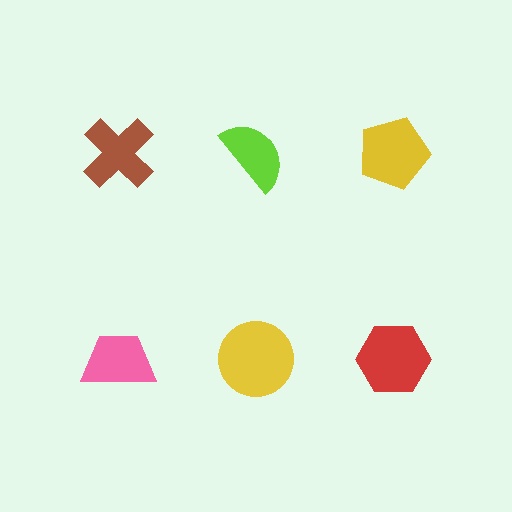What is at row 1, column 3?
A yellow pentagon.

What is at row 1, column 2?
A lime semicircle.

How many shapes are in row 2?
3 shapes.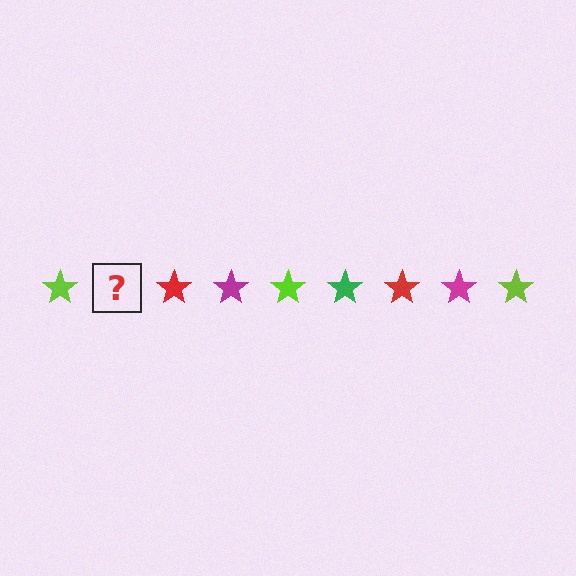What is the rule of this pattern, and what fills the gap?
The rule is that the pattern cycles through lime, green, red, magenta stars. The gap should be filled with a green star.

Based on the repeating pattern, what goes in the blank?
The blank should be a green star.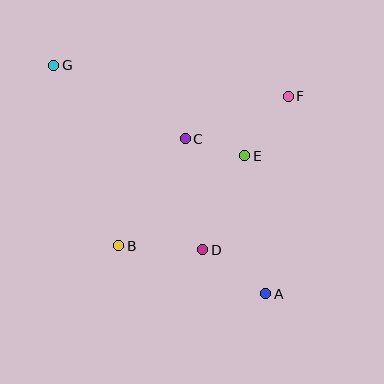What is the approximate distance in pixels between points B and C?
The distance between B and C is approximately 126 pixels.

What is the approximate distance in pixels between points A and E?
The distance between A and E is approximately 140 pixels.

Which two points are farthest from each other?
Points A and G are farthest from each other.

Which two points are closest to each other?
Points C and E are closest to each other.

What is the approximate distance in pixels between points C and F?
The distance between C and F is approximately 111 pixels.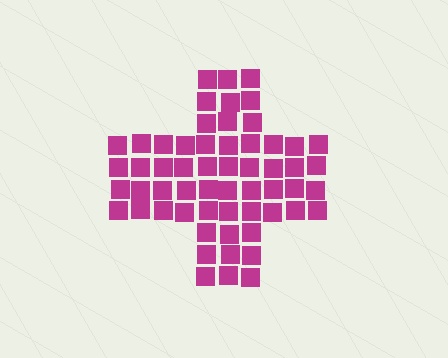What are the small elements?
The small elements are squares.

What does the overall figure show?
The overall figure shows a cross.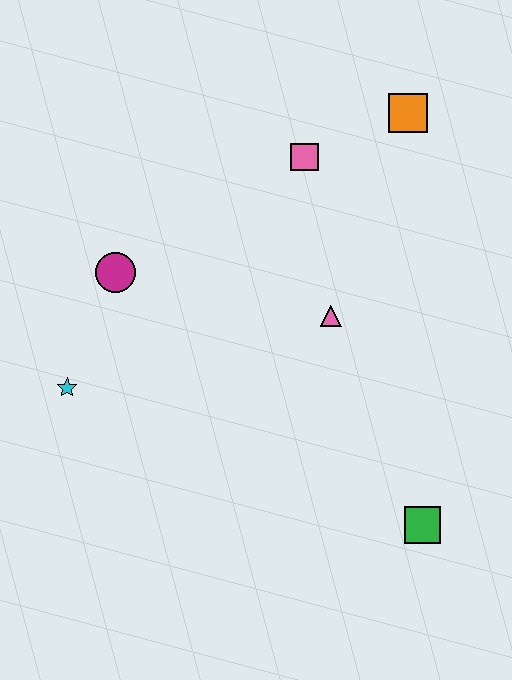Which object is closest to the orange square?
The pink square is closest to the orange square.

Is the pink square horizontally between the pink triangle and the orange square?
No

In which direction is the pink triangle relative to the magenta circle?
The pink triangle is to the right of the magenta circle.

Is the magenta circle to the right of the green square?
No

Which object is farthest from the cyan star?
The orange square is farthest from the cyan star.